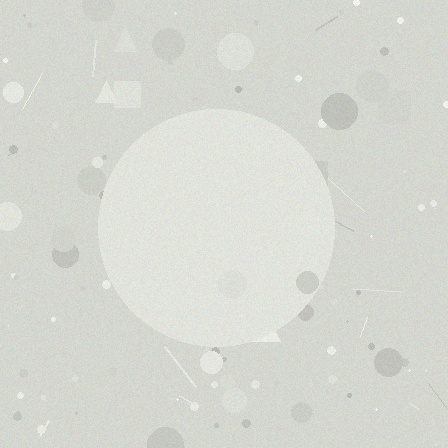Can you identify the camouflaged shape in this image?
The camouflaged shape is a circle.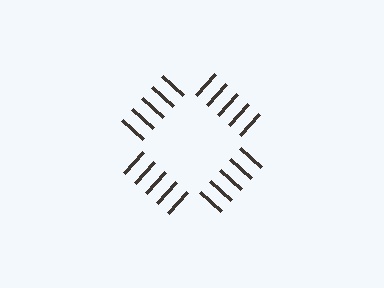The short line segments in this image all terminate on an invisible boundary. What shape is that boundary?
An illusory square — the line segments terminate on its edges but no continuous stroke is drawn.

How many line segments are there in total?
20 — 5 along each of the 4 edges.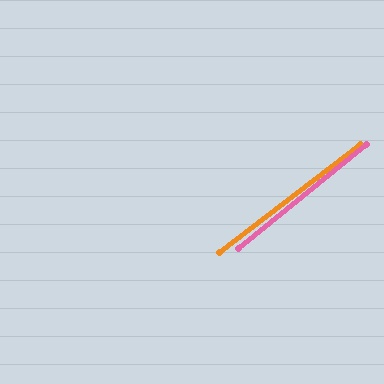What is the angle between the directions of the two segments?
Approximately 2 degrees.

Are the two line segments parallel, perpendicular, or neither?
Parallel — their directions differ by only 1.8°.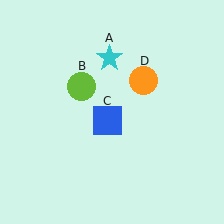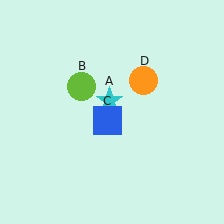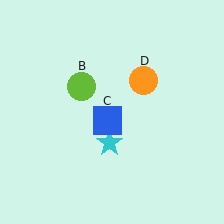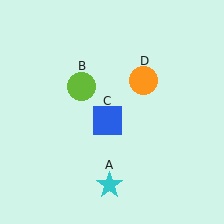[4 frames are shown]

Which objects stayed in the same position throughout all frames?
Lime circle (object B) and blue square (object C) and orange circle (object D) remained stationary.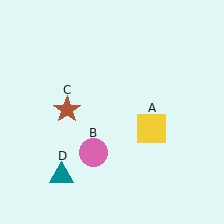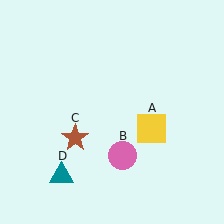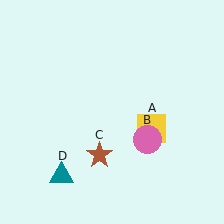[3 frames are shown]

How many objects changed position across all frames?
2 objects changed position: pink circle (object B), brown star (object C).